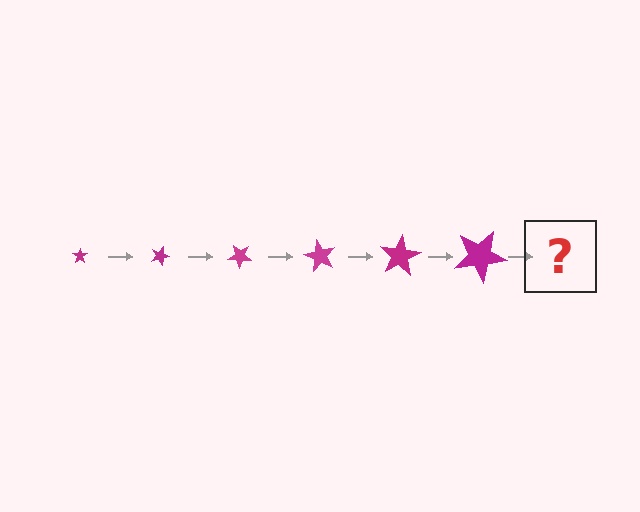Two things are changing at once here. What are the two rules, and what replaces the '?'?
The two rules are that the star grows larger each step and it rotates 20 degrees each step. The '?' should be a star, larger than the previous one and rotated 120 degrees from the start.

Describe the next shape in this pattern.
It should be a star, larger than the previous one and rotated 120 degrees from the start.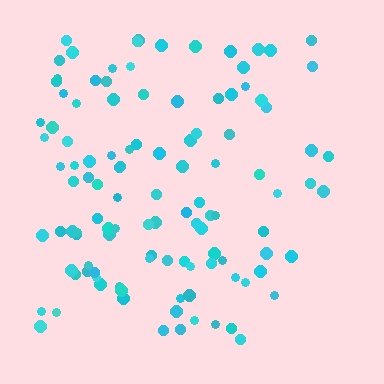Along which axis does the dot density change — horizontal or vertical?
Horizontal.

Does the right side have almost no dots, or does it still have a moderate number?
Still a moderate number, just noticeably fewer than the left.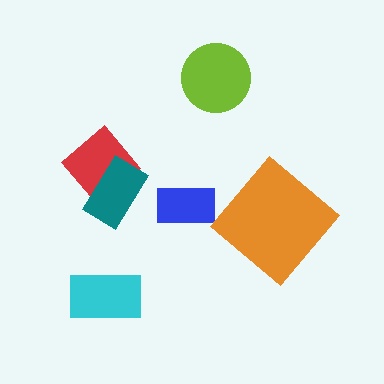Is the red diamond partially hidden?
Yes, it is partially covered by another shape.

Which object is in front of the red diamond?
The teal rectangle is in front of the red diamond.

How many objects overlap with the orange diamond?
0 objects overlap with the orange diamond.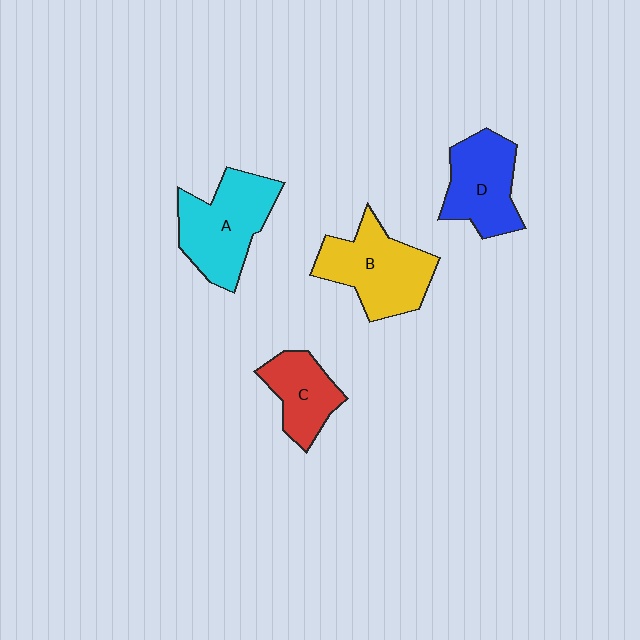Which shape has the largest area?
Shape A (cyan).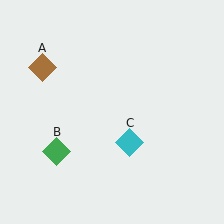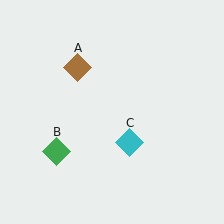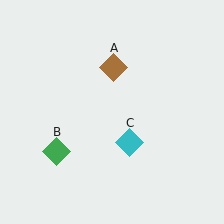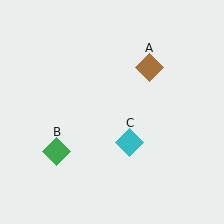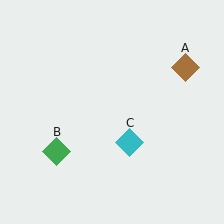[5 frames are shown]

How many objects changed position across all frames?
1 object changed position: brown diamond (object A).